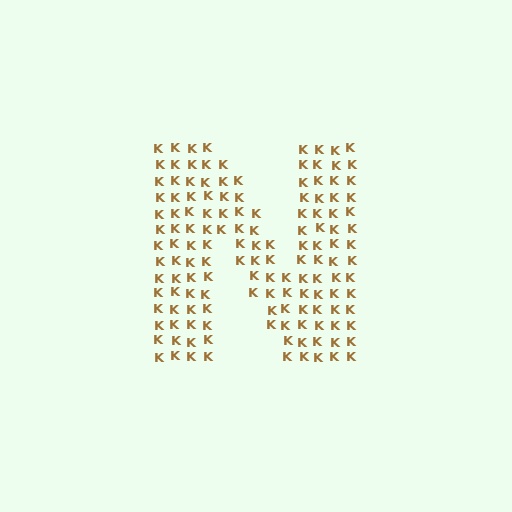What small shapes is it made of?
It is made of small letter K's.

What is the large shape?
The large shape is the letter N.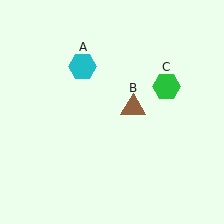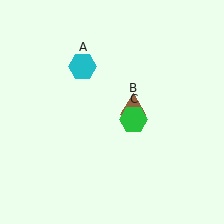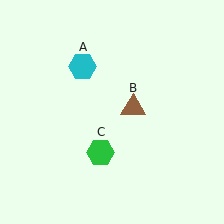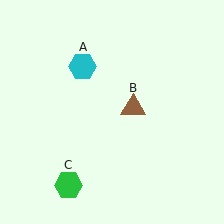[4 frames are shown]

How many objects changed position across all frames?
1 object changed position: green hexagon (object C).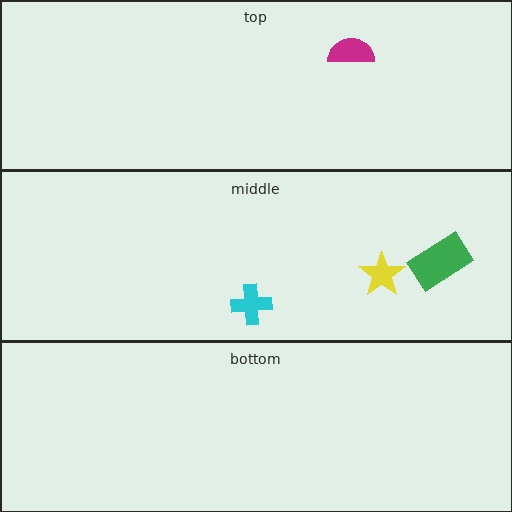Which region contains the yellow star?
The middle region.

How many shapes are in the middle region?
3.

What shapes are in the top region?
The magenta semicircle.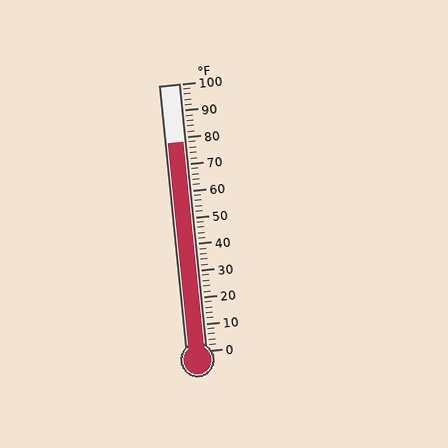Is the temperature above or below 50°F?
The temperature is above 50°F.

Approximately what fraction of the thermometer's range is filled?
The thermometer is filled to approximately 80% of its range.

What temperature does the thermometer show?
The thermometer shows approximately 78°F.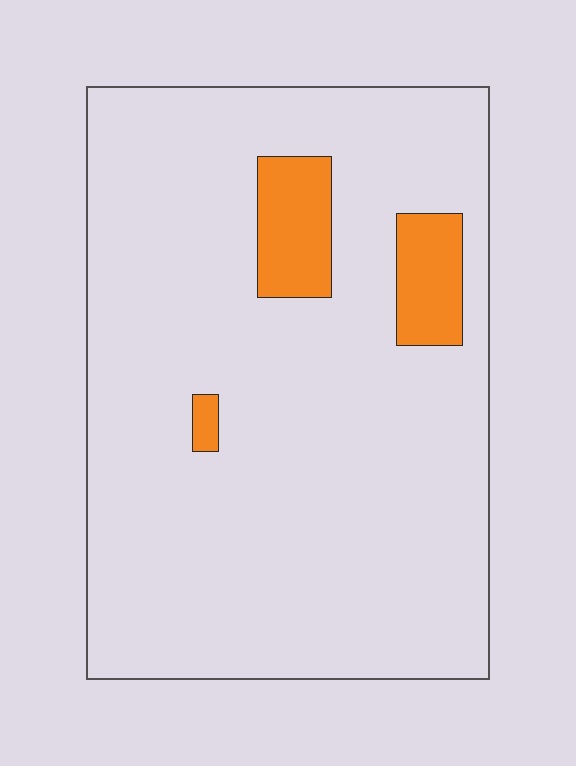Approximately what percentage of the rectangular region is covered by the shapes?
Approximately 10%.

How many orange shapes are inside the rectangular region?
3.